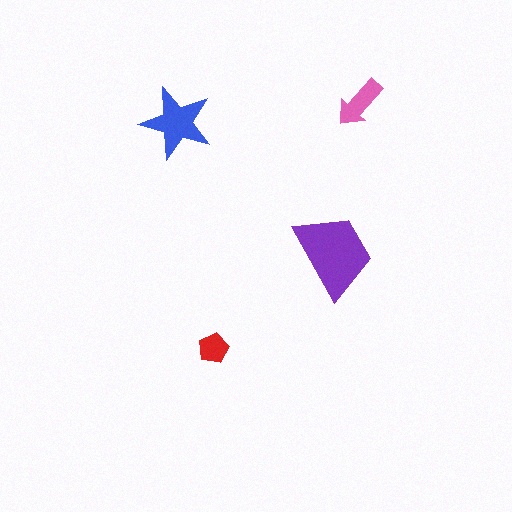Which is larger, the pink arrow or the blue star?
The blue star.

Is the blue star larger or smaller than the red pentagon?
Larger.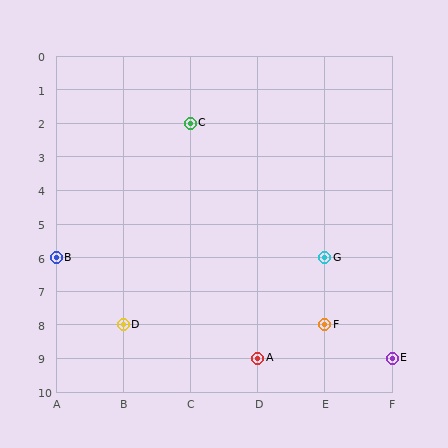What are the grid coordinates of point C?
Point C is at grid coordinates (C, 2).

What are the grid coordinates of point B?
Point B is at grid coordinates (A, 6).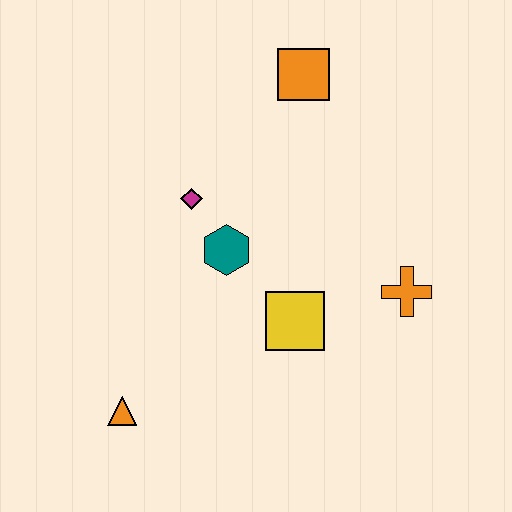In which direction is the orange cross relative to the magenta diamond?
The orange cross is to the right of the magenta diamond.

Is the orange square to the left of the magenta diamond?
No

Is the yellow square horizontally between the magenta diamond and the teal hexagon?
No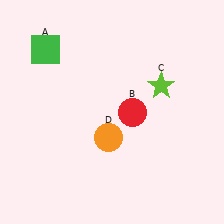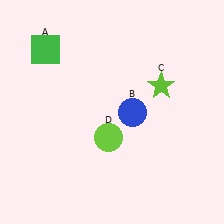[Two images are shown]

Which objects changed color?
B changed from red to blue. D changed from orange to lime.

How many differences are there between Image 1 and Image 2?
There are 2 differences between the two images.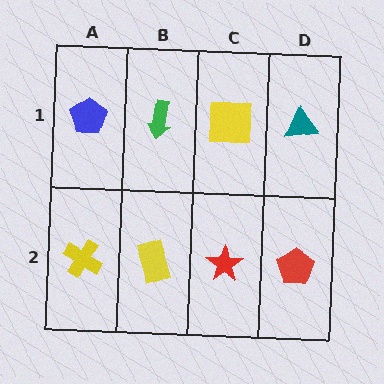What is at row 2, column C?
A red star.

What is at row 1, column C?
A yellow square.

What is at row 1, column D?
A teal triangle.